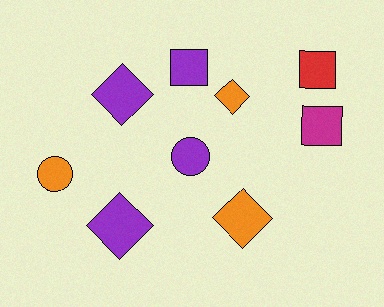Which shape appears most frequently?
Diamond, with 4 objects.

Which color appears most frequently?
Purple, with 4 objects.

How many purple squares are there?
There is 1 purple square.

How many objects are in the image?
There are 9 objects.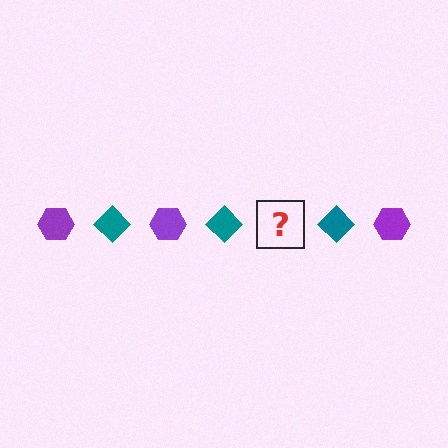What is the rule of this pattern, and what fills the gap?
The rule is that the pattern alternates between purple hexagon and teal diamond. The gap should be filled with a purple hexagon.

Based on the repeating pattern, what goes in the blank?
The blank should be a purple hexagon.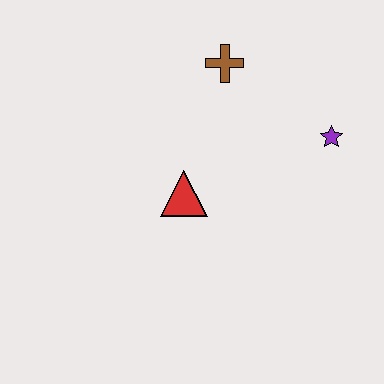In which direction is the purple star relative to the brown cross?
The purple star is to the right of the brown cross.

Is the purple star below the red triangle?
No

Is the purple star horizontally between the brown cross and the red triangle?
No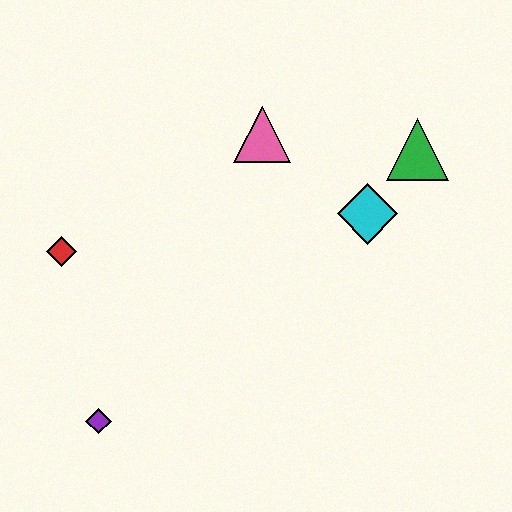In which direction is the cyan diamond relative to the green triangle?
The cyan diamond is below the green triangle.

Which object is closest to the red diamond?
The purple diamond is closest to the red diamond.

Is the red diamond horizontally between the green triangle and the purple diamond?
No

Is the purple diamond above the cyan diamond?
No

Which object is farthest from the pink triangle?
The purple diamond is farthest from the pink triangle.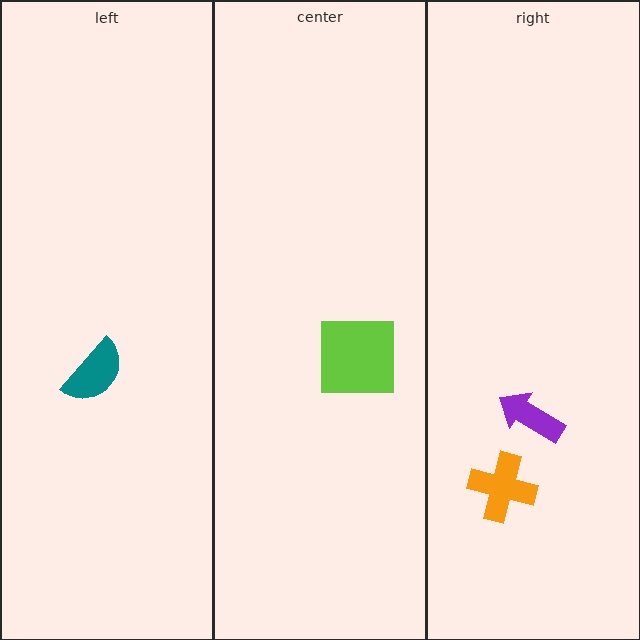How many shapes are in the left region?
1.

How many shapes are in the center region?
1.